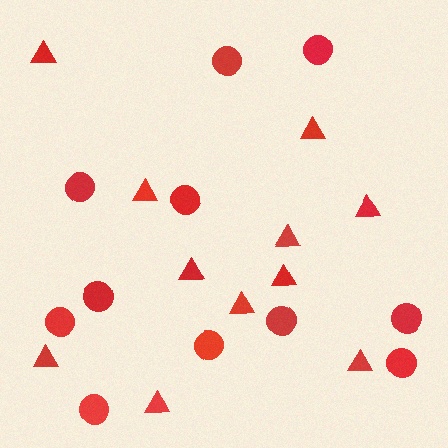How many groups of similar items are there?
There are 2 groups: one group of triangles (11) and one group of circles (11).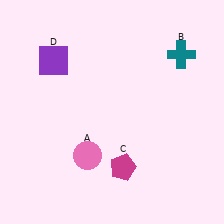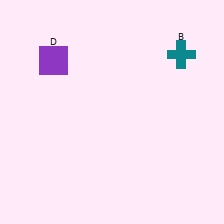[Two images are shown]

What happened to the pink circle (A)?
The pink circle (A) was removed in Image 2. It was in the bottom-left area of Image 1.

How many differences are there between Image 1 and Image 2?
There are 2 differences between the two images.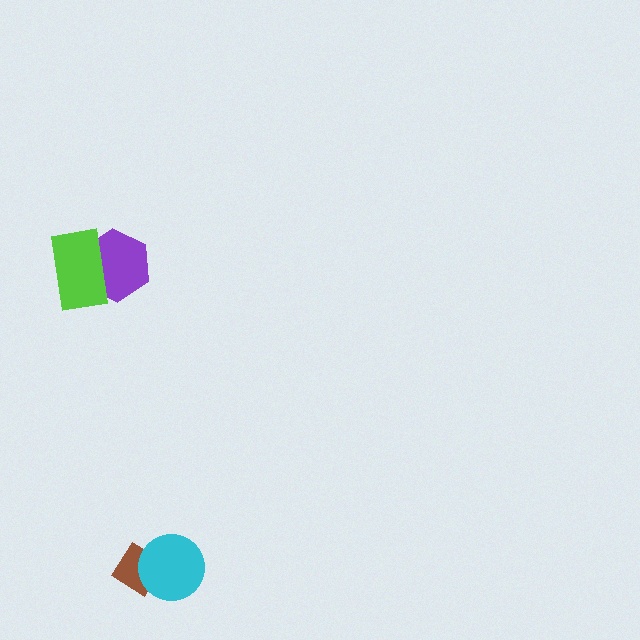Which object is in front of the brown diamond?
The cyan circle is in front of the brown diamond.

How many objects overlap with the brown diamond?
1 object overlaps with the brown diamond.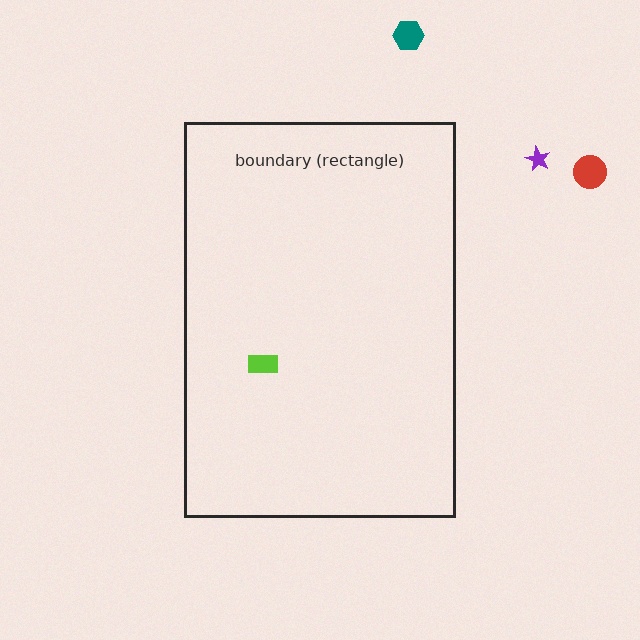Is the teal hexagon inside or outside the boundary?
Outside.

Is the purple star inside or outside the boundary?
Outside.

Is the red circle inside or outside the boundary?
Outside.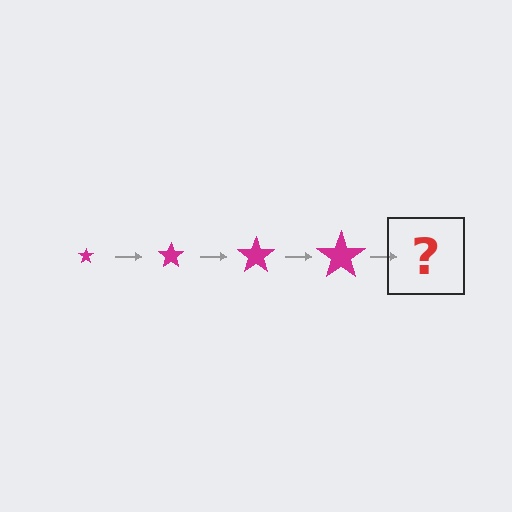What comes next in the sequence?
The next element should be a magenta star, larger than the previous one.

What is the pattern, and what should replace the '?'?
The pattern is that the star gets progressively larger each step. The '?' should be a magenta star, larger than the previous one.